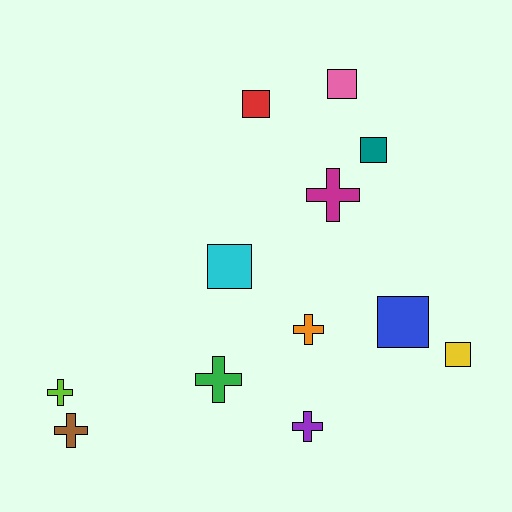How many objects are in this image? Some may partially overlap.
There are 12 objects.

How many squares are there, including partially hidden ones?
There are 6 squares.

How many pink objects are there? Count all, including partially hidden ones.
There is 1 pink object.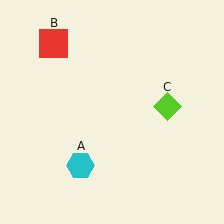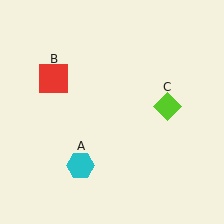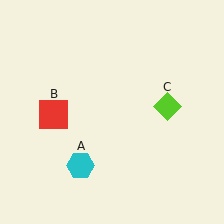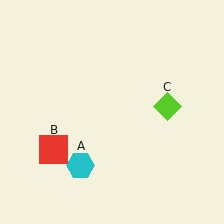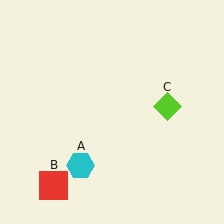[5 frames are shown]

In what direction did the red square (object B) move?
The red square (object B) moved down.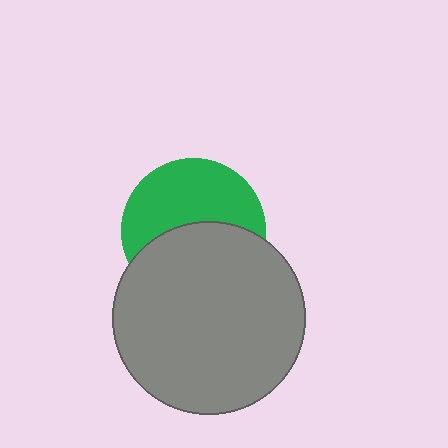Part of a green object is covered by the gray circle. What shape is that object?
It is a circle.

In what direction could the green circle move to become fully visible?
The green circle could move up. That would shift it out from behind the gray circle entirely.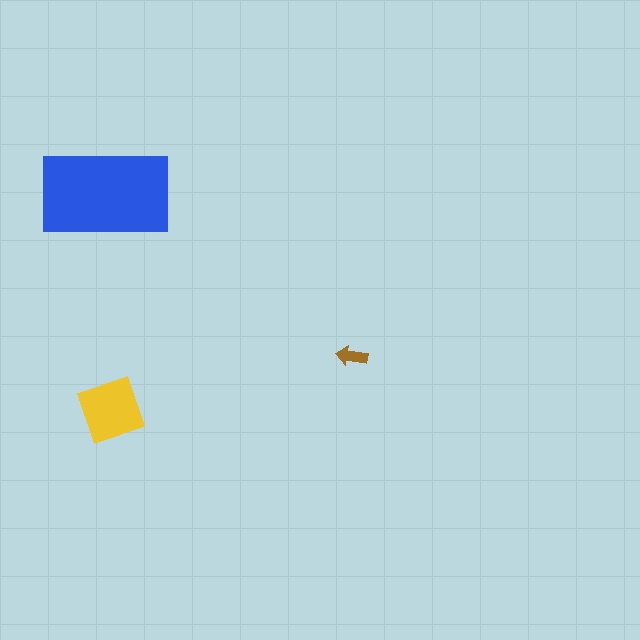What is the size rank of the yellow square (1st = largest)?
2nd.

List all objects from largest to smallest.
The blue rectangle, the yellow square, the brown arrow.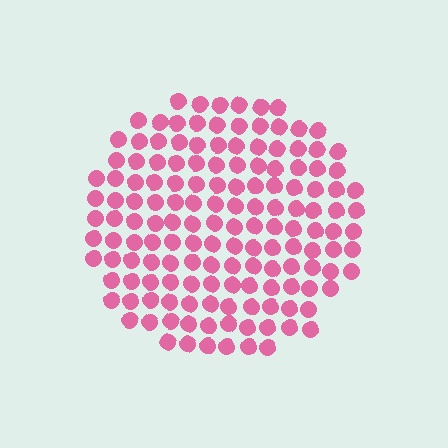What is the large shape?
The large shape is a circle.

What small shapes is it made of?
It is made of small circles.